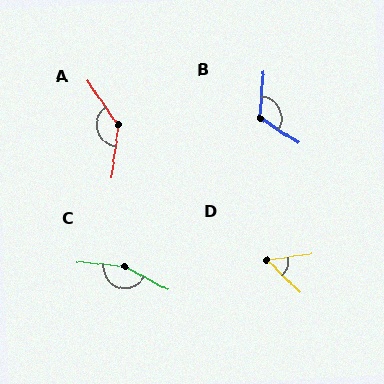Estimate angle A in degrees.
Approximately 138 degrees.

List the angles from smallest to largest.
D (53°), B (119°), A (138°), C (157°).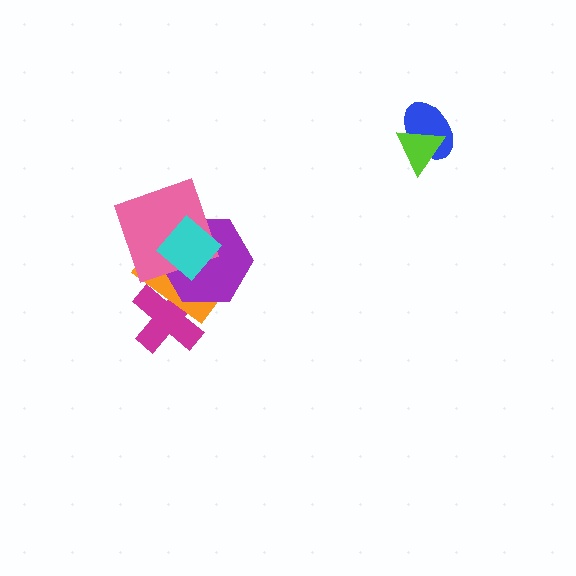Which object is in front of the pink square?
The cyan diamond is in front of the pink square.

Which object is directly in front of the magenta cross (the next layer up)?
The orange rectangle is directly in front of the magenta cross.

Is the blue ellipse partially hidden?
Yes, it is partially covered by another shape.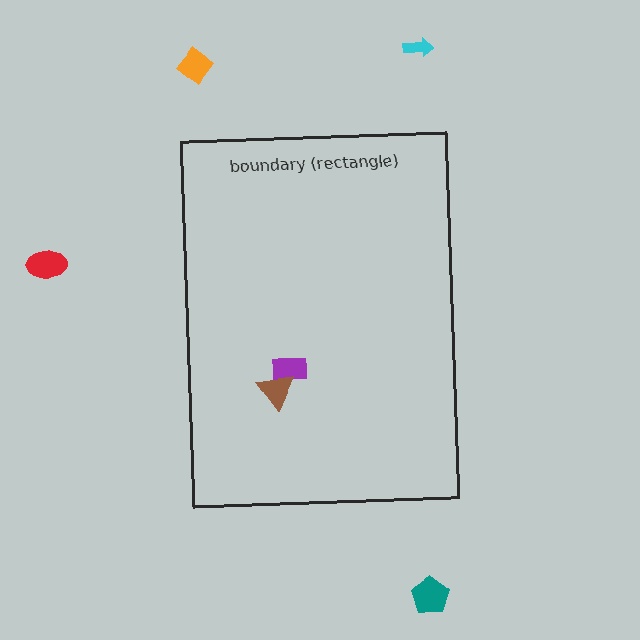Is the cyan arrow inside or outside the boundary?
Outside.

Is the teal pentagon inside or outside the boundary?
Outside.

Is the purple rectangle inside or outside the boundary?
Inside.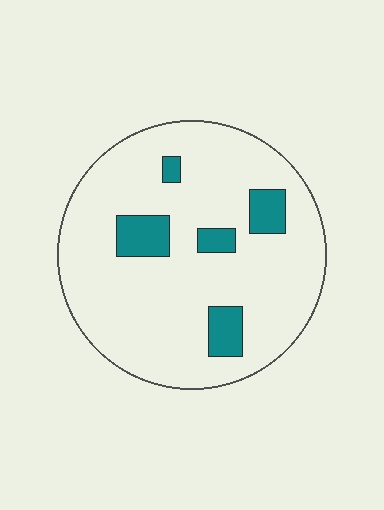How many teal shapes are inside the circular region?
5.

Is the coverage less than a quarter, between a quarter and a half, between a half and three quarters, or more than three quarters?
Less than a quarter.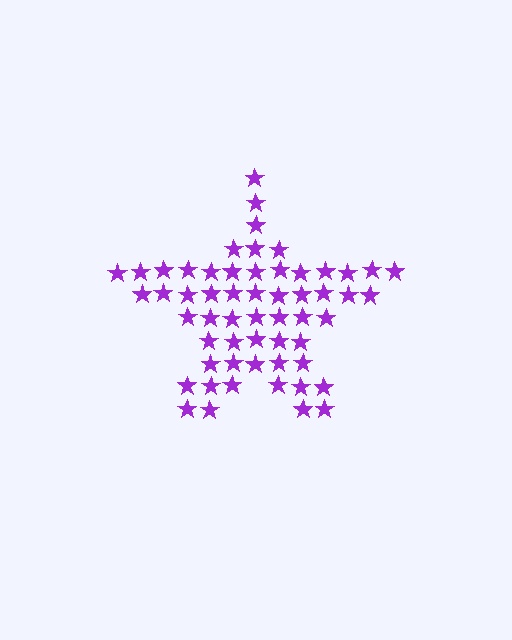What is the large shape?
The large shape is a star.